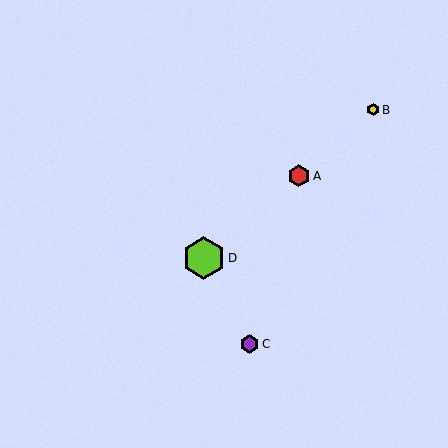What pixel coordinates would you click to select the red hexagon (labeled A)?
Click at (299, 176) to select the red hexagon A.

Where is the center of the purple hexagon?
The center of the purple hexagon is at (250, 344).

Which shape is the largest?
The lime hexagon (labeled D) is the largest.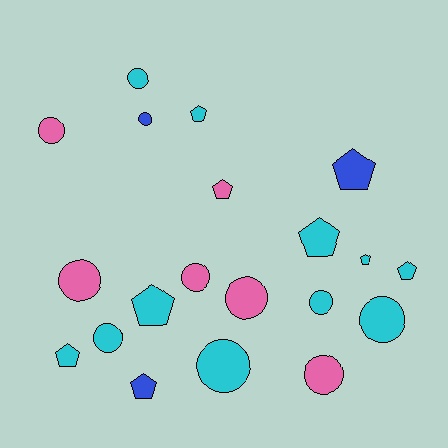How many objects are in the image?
There are 20 objects.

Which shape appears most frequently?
Circle, with 11 objects.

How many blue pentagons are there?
There are 2 blue pentagons.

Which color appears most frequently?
Cyan, with 11 objects.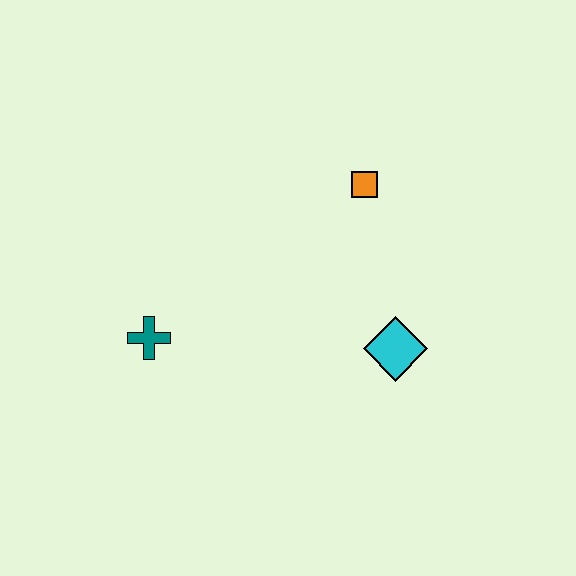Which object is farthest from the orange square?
The teal cross is farthest from the orange square.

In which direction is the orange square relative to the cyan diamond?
The orange square is above the cyan diamond.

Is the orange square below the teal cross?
No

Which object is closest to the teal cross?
The cyan diamond is closest to the teal cross.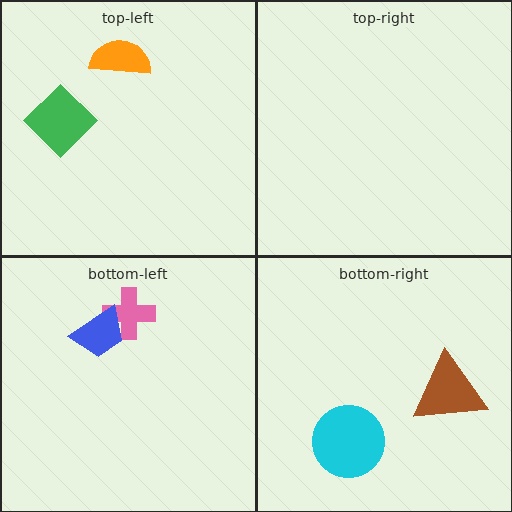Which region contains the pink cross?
The bottom-left region.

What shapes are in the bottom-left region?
The pink cross, the blue trapezoid.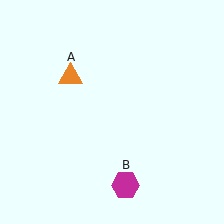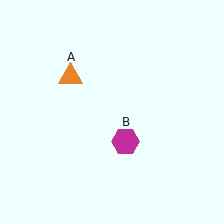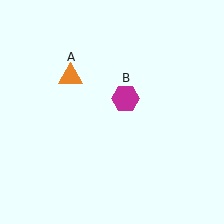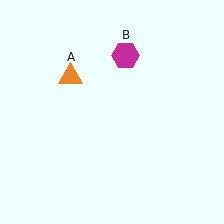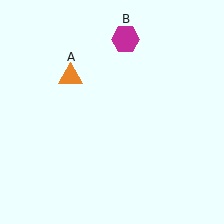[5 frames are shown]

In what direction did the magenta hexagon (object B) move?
The magenta hexagon (object B) moved up.